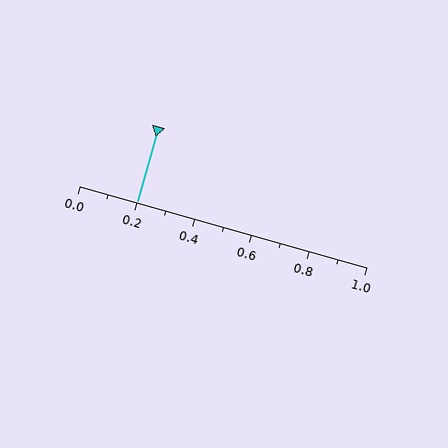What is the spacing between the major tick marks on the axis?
The major ticks are spaced 0.2 apart.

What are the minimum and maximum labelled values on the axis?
The axis runs from 0.0 to 1.0.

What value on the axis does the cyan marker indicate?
The marker indicates approximately 0.2.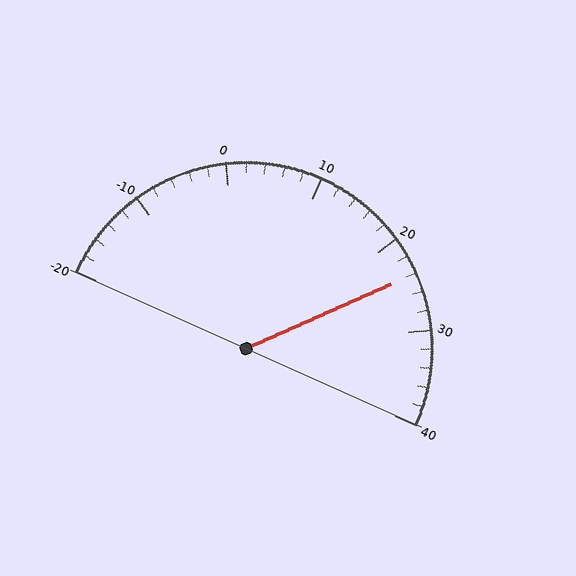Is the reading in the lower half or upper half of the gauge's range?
The reading is in the upper half of the range (-20 to 40).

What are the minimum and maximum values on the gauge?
The gauge ranges from -20 to 40.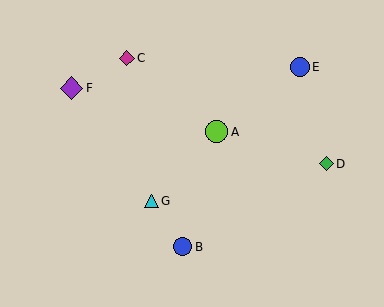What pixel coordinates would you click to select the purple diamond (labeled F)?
Click at (71, 88) to select the purple diamond F.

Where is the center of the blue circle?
The center of the blue circle is at (183, 247).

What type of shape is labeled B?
Shape B is a blue circle.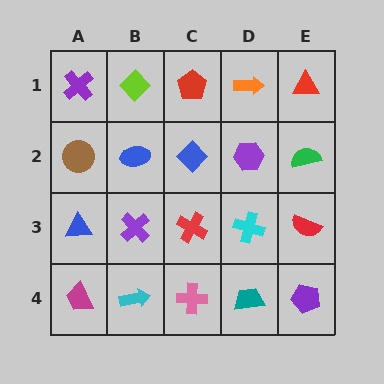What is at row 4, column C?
A pink cross.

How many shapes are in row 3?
5 shapes.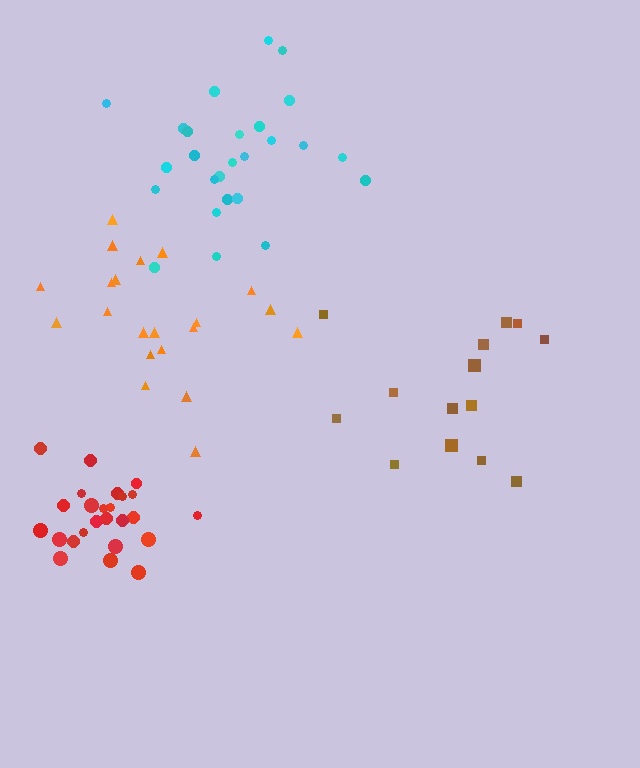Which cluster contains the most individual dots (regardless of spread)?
Cyan (26).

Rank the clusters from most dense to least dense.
red, cyan, orange, brown.